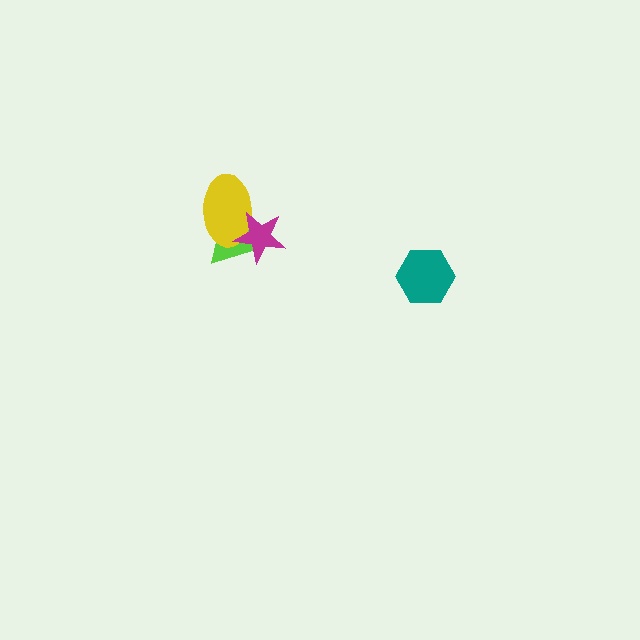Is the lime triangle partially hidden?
Yes, it is partially covered by another shape.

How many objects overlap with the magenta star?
2 objects overlap with the magenta star.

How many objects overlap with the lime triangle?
2 objects overlap with the lime triangle.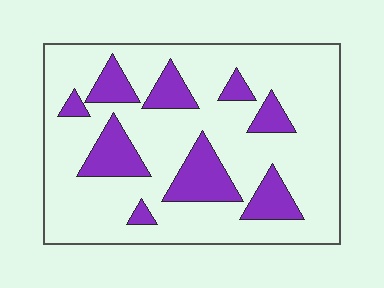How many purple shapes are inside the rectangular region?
9.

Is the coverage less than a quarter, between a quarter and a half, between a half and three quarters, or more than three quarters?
Less than a quarter.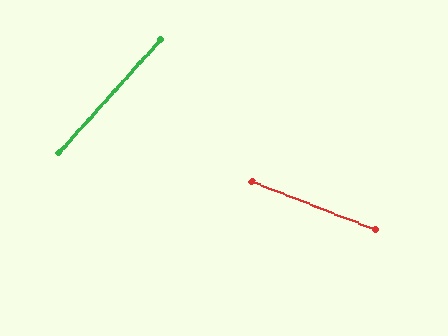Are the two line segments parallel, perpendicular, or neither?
Neither parallel nor perpendicular — they differ by about 70°.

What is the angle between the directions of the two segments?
Approximately 70 degrees.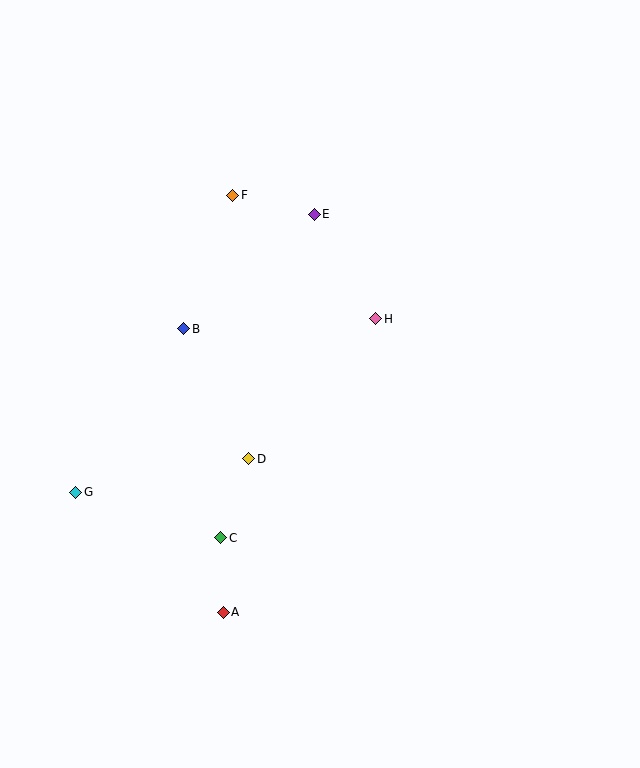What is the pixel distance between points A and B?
The distance between A and B is 287 pixels.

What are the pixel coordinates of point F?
Point F is at (233, 195).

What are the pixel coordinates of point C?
Point C is at (221, 538).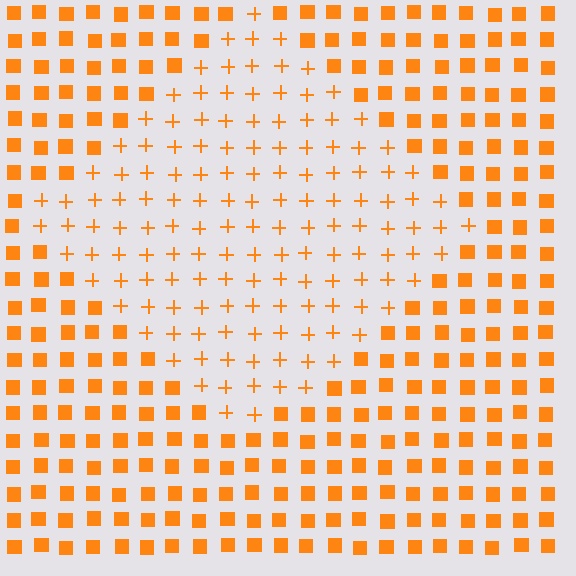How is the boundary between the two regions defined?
The boundary is defined by a change in element shape: plus signs inside vs. squares outside. All elements share the same color and spacing.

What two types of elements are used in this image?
The image uses plus signs inside the diamond region and squares outside it.